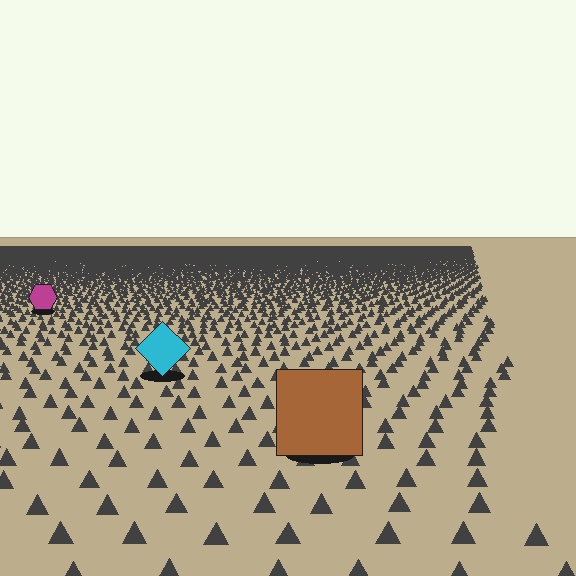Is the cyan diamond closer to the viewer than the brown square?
No. The brown square is closer — you can tell from the texture gradient: the ground texture is coarser near it.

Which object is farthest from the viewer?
The magenta hexagon is farthest from the viewer. It appears smaller and the ground texture around it is denser.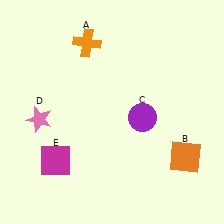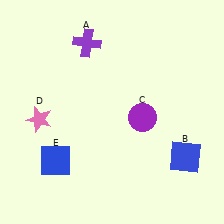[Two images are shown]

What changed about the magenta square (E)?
In Image 1, E is magenta. In Image 2, it changed to blue.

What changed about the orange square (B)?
In Image 1, B is orange. In Image 2, it changed to blue.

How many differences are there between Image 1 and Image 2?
There are 3 differences between the two images.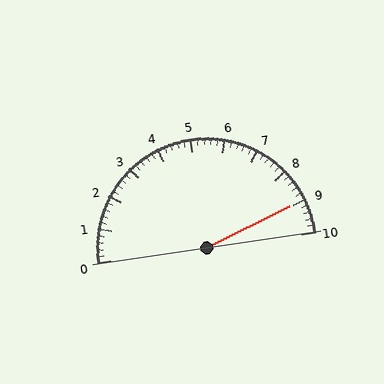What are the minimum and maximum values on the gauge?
The gauge ranges from 0 to 10.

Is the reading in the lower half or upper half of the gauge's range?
The reading is in the upper half of the range (0 to 10).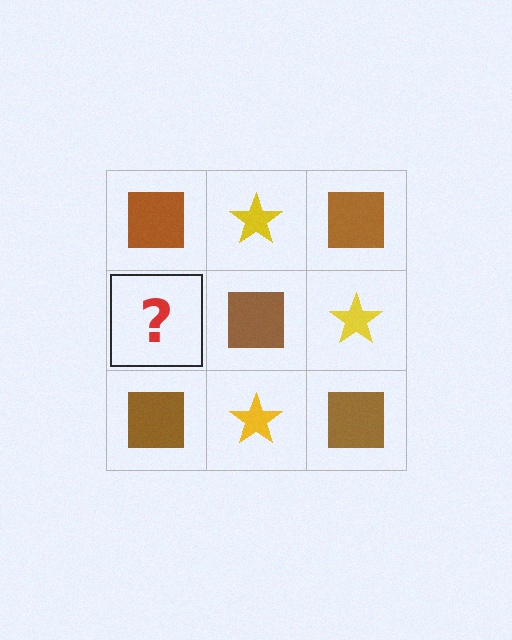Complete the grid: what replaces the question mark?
The question mark should be replaced with a yellow star.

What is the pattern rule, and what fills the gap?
The rule is that it alternates brown square and yellow star in a checkerboard pattern. The gap should be filled with a yellow star.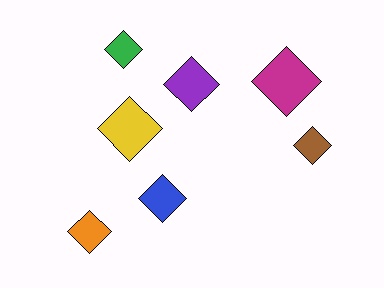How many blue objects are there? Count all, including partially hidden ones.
There is 1 blue object.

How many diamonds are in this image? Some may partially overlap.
There are 7 diamonds.